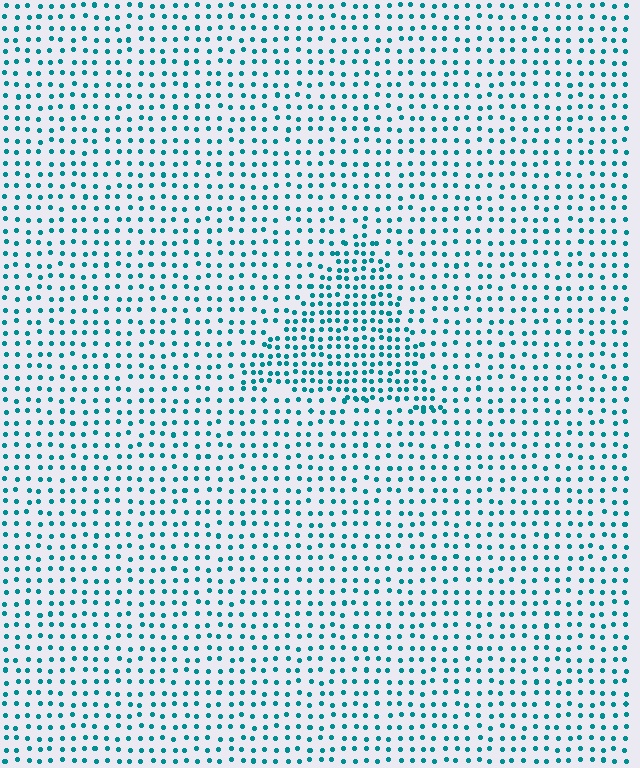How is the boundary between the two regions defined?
The boundary is defined by a change in element density (approximately 1.7x ratio). All elements are the same color, size, and shape.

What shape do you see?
I see a triangle.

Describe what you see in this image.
The image contains small teal elements arranged at two different densities. A triangle-shaped region is visible where the elements are more densely packed than the surrounding area.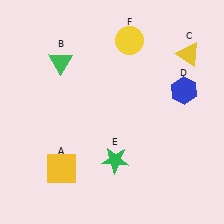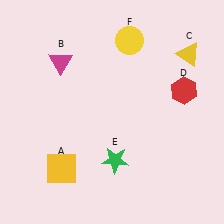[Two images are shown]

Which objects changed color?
B changed from green to magenta. D changed from blue to red.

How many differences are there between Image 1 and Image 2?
There are 2 differences between the two images.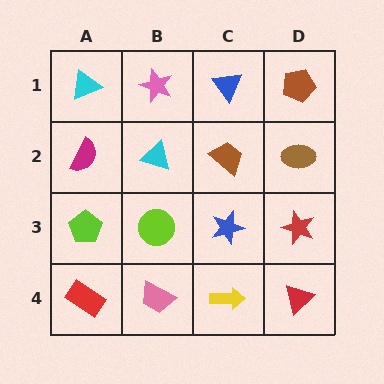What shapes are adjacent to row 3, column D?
A brown ellipse (row 2, column D), a red triangle (row 4, column D), a blue star (row 3, column C).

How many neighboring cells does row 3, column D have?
3.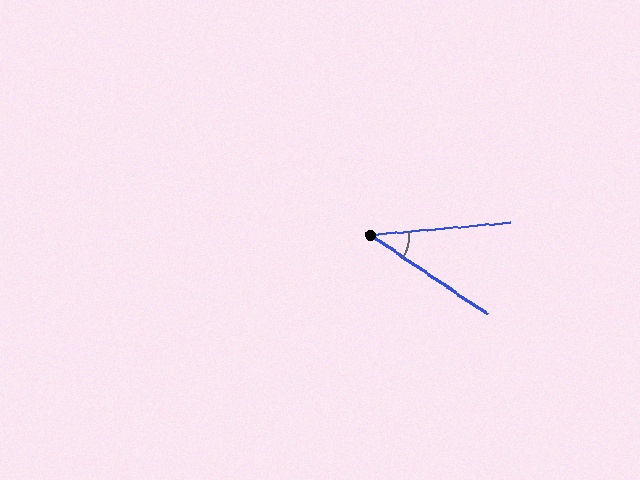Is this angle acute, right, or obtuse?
It is acute.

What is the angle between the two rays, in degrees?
Approximately 39 degrees.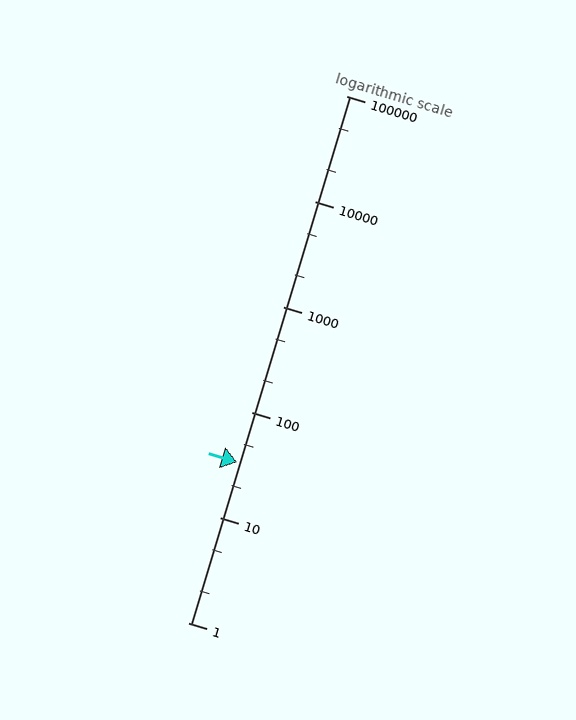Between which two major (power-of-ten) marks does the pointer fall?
The pointer is between 10 and 100.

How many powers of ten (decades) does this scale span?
The scale spans 5 decades, from 1 to 100000.